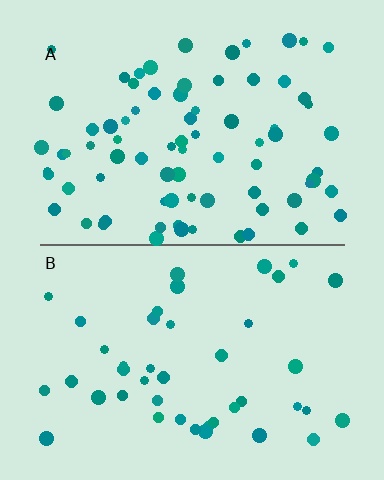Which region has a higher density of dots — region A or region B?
A (the top).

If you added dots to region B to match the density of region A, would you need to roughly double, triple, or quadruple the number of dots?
Approximately double.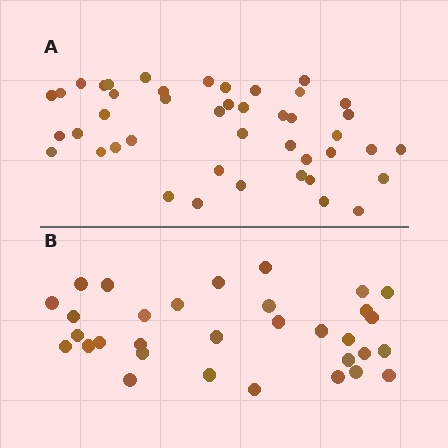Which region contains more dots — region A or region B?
Region A (the top region) has more dots.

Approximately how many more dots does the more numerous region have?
Region A has roughly 12 or so more dots than region B.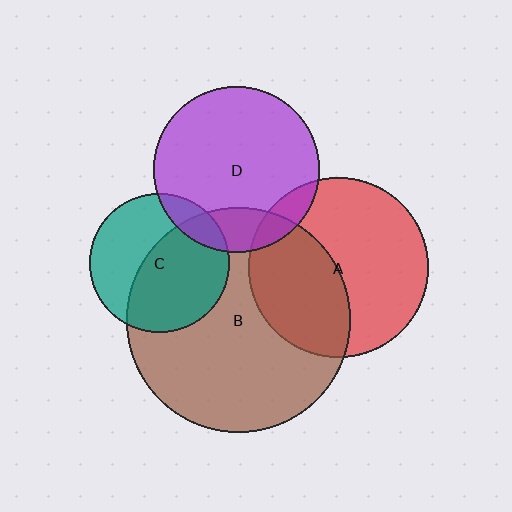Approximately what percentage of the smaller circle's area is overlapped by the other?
Approximately 15%.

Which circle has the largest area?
Circle B (brown).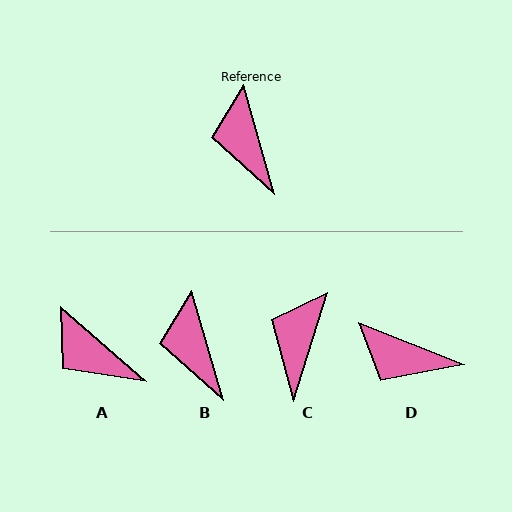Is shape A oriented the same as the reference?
No, it is off by about 33 degrees.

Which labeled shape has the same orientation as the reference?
B.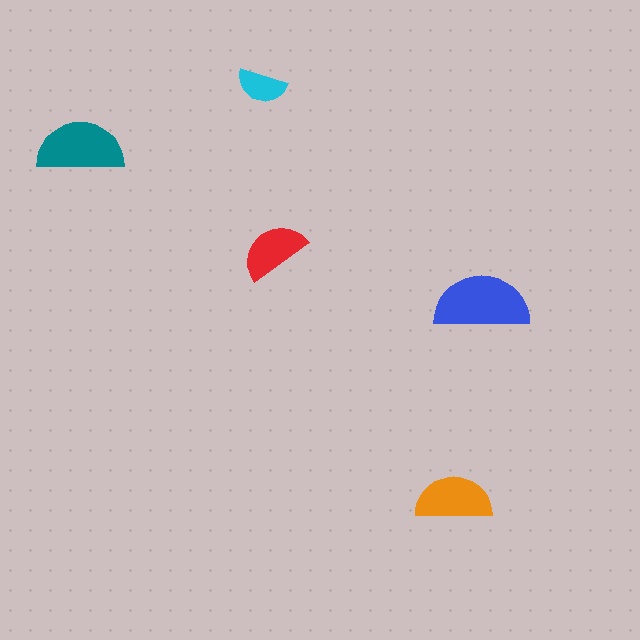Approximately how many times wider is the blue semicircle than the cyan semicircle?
About 2 times wider.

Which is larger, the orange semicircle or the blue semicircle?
The blue one.